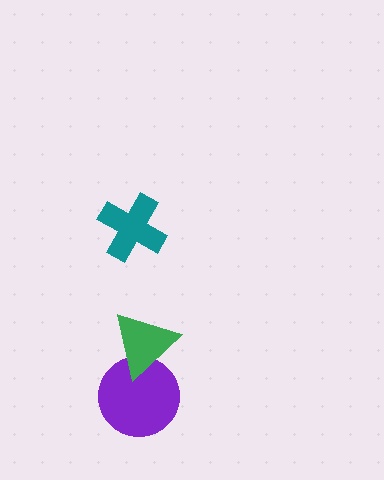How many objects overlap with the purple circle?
1 object overlaps with the purple circle.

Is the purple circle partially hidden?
Yes, it is partially covered by another shape.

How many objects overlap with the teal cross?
0 objects overlap with the teal cross.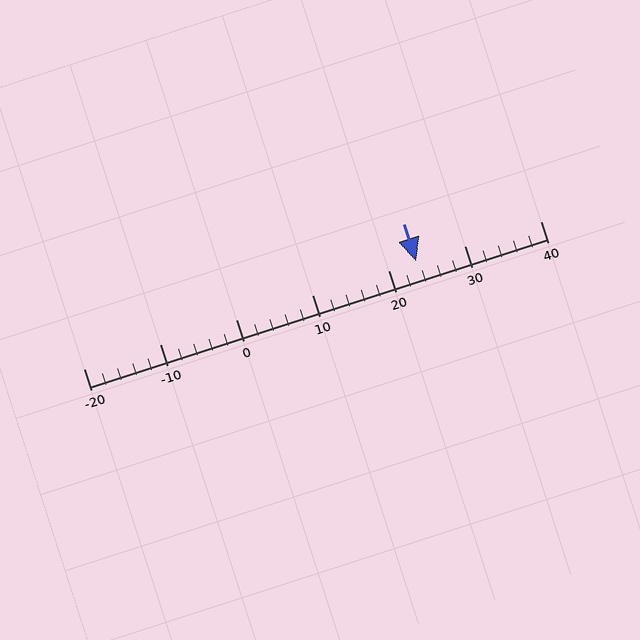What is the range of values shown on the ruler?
The ruler shows values from -20 to 40.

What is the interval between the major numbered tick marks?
The major tick marks are spaced 10 units apart.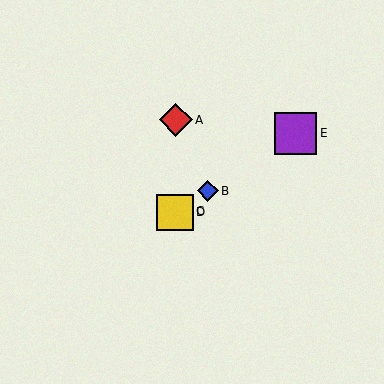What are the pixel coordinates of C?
Object C is at (177, 211).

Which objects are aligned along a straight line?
Objects B, C, D, E are aligned along a straight line.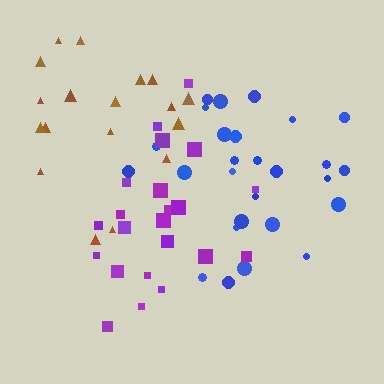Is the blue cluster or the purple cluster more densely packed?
Blue.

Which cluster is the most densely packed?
Blue.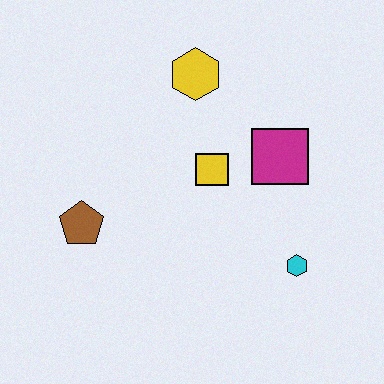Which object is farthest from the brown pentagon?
The cyan hexagon is farthest from the brown pentagon.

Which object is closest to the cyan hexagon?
The magenta square is closest to the cyan hexagon.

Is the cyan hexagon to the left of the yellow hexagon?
No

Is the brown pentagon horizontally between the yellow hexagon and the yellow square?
No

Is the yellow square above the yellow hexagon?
No